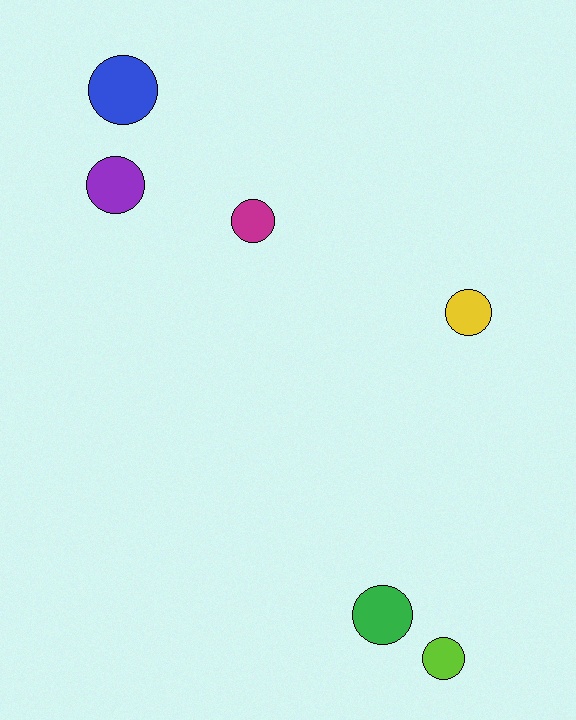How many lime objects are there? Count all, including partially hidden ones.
There is 1 lime object.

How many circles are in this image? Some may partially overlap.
There are 6 circles.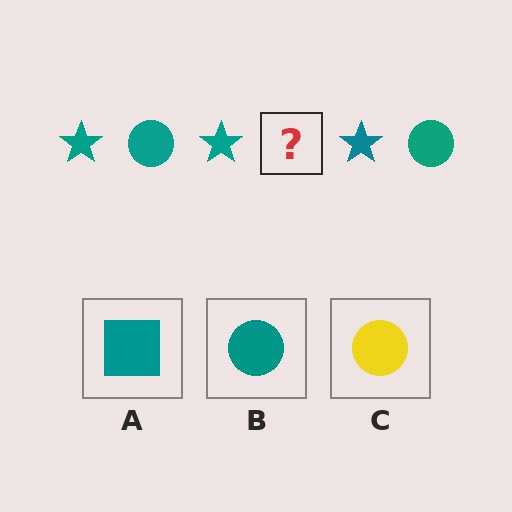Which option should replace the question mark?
Option B.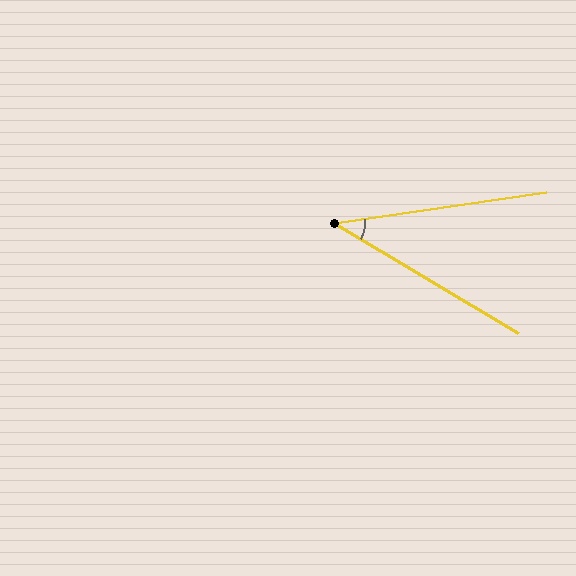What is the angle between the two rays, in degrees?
Approximately 39 degrees.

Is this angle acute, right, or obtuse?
It is acute.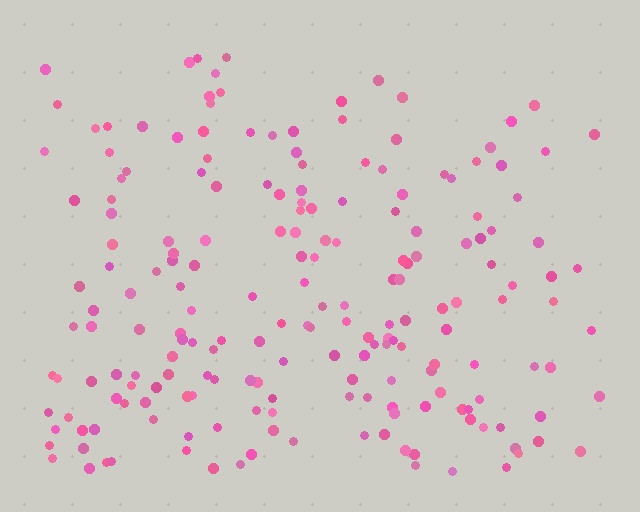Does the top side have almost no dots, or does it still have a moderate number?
Still a moderate number, just noticeably fewer than the bottom.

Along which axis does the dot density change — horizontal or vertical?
Vertical.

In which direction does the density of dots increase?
From top to bottom, with the bottom side densest.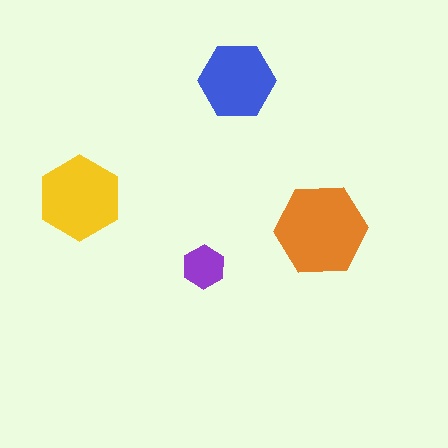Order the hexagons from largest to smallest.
the orange one, the yellow one, the blue one, the purple one.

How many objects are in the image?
There are 4 objects in the image.